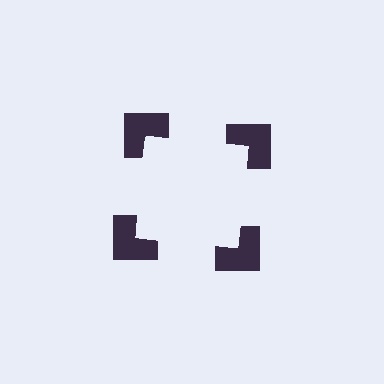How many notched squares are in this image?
There are 4 — one at each vertex of the illusory square.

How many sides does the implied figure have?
4 sides.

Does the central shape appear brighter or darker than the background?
It typically appears slightly brighter than the background, even though no actual brightness change is drawn.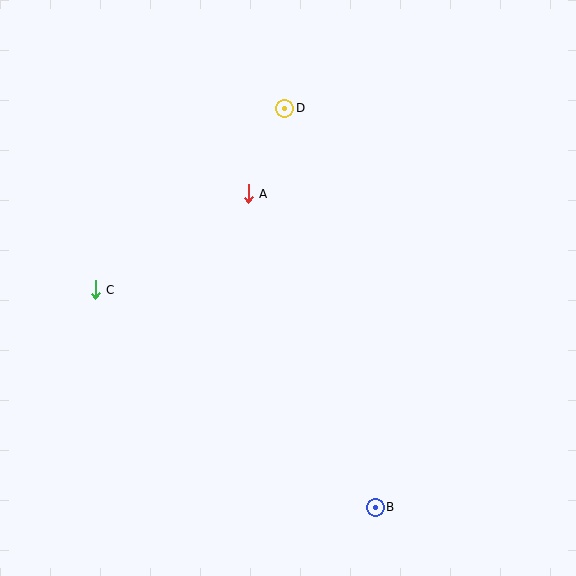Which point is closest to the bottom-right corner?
Point B is closest to the bottom-right corner.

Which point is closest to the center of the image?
Point A at (248, 194) is closest to the center.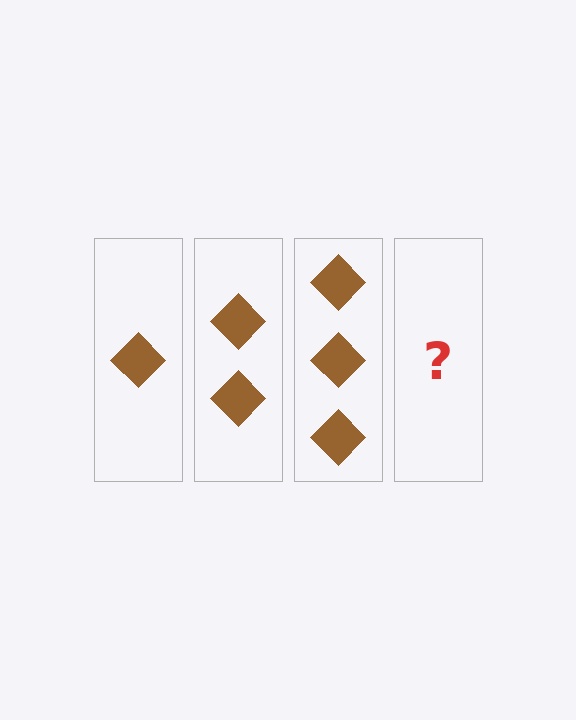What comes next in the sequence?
The next element should be 4 diamonds.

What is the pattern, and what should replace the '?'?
The pattern is that each step adds one more diamond. The '?' should be 4 diamonds.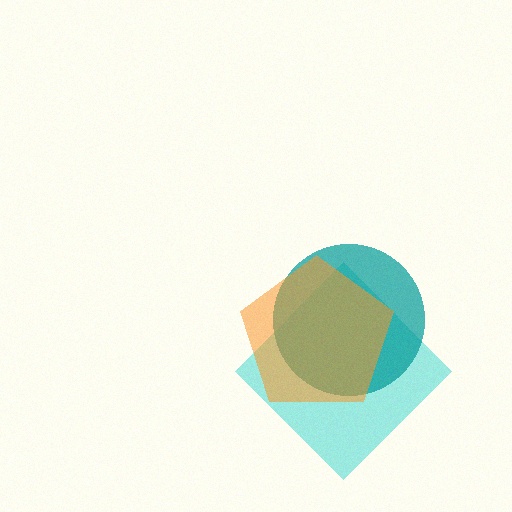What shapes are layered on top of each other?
The layered shapes are: a cyan diamond, a teal circle, an orange pentagon.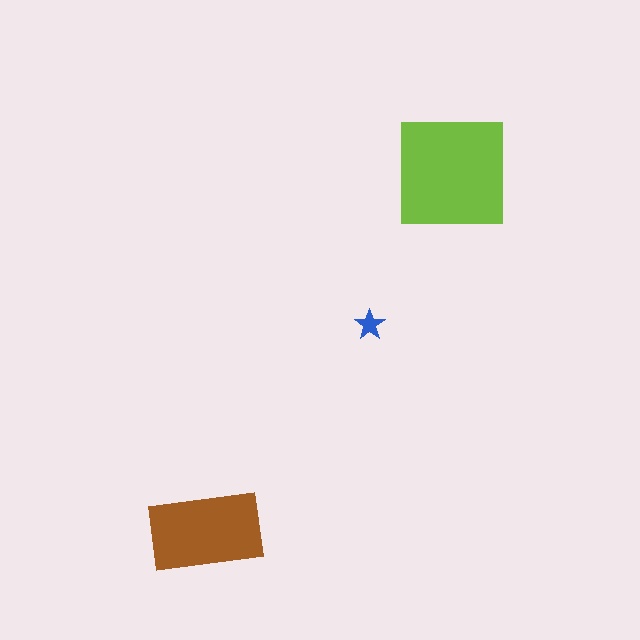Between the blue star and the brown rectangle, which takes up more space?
The brown rectangle.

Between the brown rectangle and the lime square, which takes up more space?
The lime square.